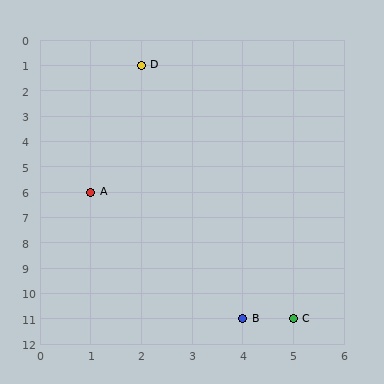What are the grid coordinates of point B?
Point B is at grid coordinates (4, 11).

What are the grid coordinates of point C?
Point C is at grid coordinates (5, 11).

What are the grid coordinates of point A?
Point A is at grid coordinates (1, 6).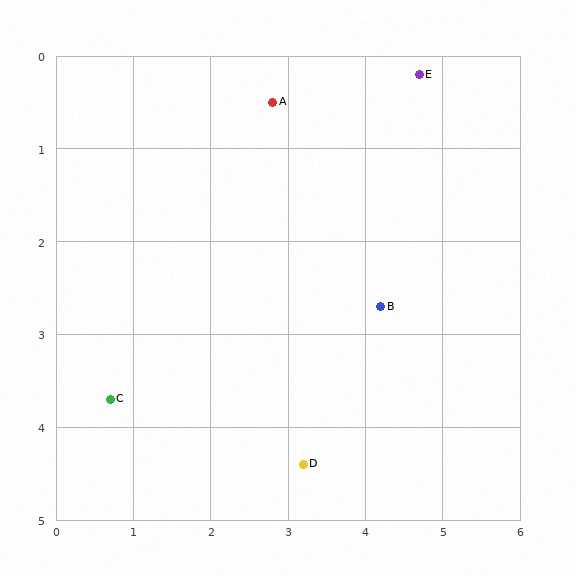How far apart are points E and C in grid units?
Points E and C are about 5.3 grid units apart.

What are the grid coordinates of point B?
Point B is at approximately (4.2, 2.7).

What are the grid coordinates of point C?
Point C is at approximately (0.7, 3.7).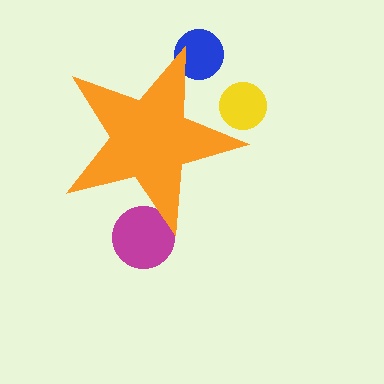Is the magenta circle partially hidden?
Yes, the magenta circle is partially hidden behind the orange star.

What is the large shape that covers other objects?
An orange star.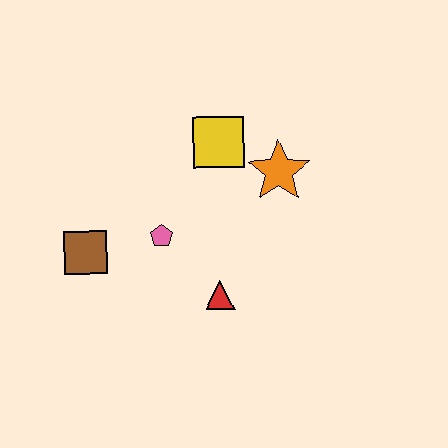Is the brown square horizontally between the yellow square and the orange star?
No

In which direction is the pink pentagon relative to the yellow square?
The pink pentagon is below the yellow square.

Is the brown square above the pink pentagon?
No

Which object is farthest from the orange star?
The brown square is farthest from the orange star.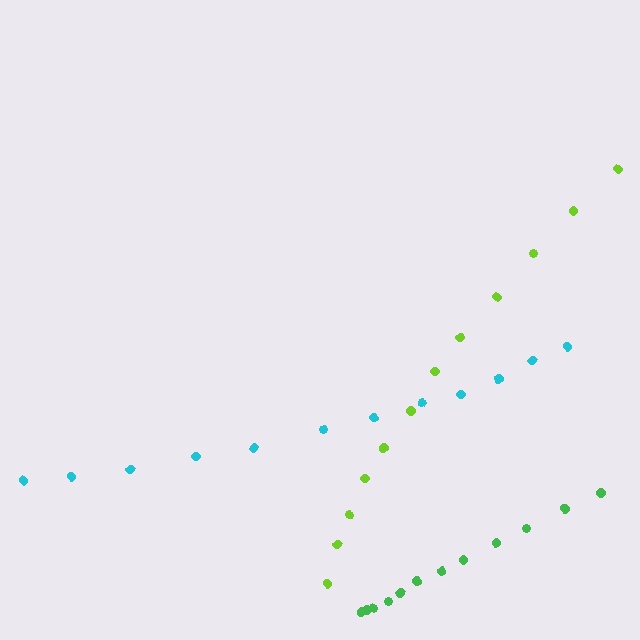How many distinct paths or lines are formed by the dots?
There are 3 distinct paths.